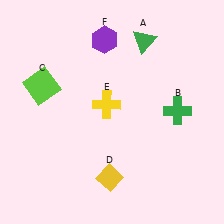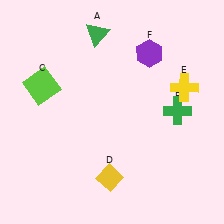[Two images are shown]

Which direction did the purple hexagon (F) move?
The purple hexagon (F) moved right.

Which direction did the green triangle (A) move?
The green triangle (A) moved left.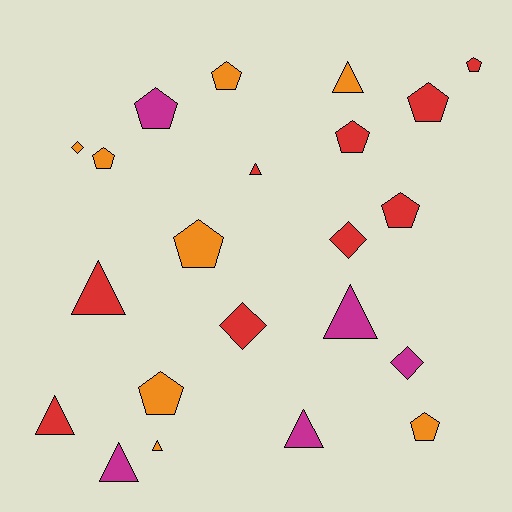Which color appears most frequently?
Red, with 9 objects.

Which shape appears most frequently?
Pentagon, with 10 objects.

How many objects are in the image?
There are 22 objects.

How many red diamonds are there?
There are 2 red diamonds.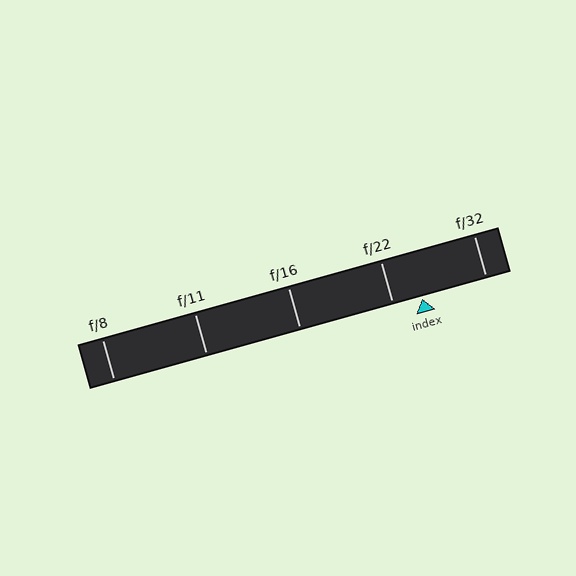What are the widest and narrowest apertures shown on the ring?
The widest aperture shown is f/8 and the narrowest is f/32.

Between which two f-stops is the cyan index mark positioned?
The index mark is between f/22 and f/32.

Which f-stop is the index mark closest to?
The index mark is closest to f/22.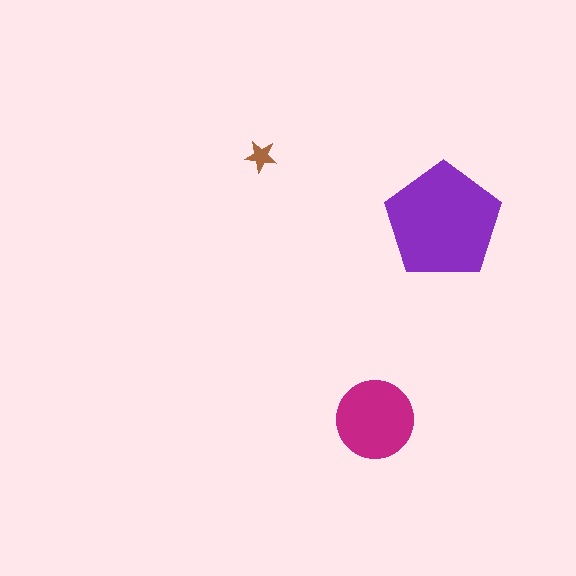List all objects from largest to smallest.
The purple pentagon, the magenta circle, the brown star.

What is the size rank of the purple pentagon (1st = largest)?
1st.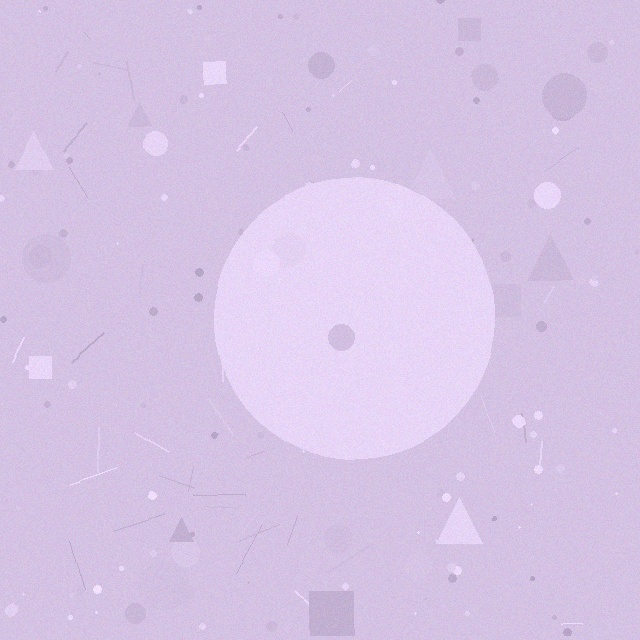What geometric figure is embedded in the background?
A circle is embedded in the background.